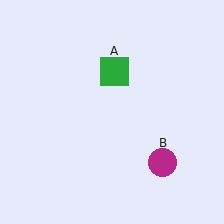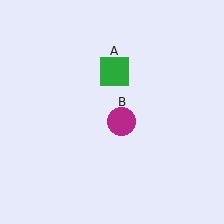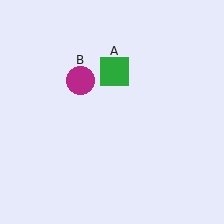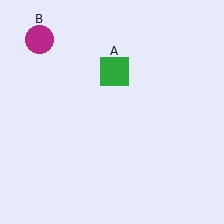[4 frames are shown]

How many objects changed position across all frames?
1 object changed position: magenta circle (object B).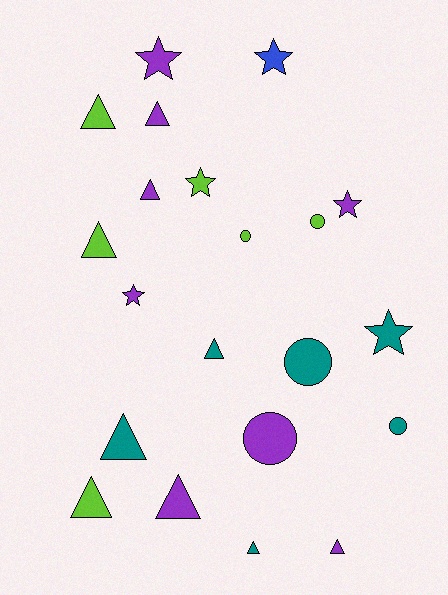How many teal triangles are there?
There are 3 teal triangles.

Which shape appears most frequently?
Triangle, with 10 objects.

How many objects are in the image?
There are 21 objects.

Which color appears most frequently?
Purple, with 8 objects.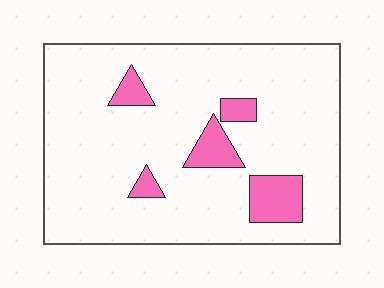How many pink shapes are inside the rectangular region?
5.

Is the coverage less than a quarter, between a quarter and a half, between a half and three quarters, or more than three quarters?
Less than a quarter.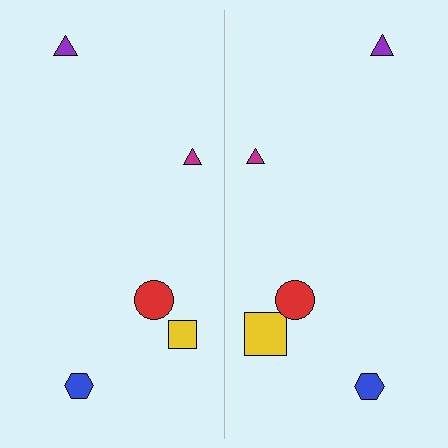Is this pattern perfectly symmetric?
No, the pattern is not perfectly symmetric. The yellow square on the right side has a different size than its mirror counterpart.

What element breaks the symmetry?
The yellow square on the right side has a different size than its mirror counterpart.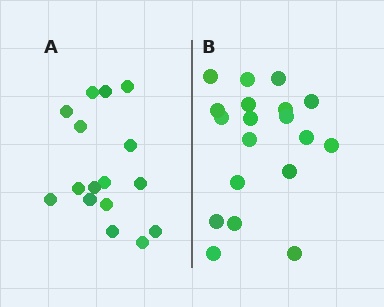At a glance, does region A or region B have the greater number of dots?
Region B (the right region) has more dots.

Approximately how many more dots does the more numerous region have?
Region B has just a few more — roughly 2 or 3 more dots than region A.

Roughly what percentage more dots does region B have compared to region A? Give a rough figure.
About 20% more.